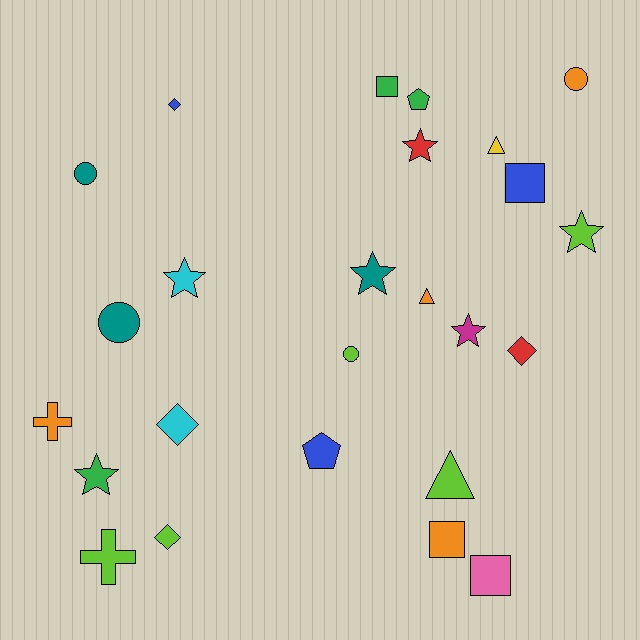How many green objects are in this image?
There are 3 green objects.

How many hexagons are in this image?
There are no hexagons.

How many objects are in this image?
There are 25 objects.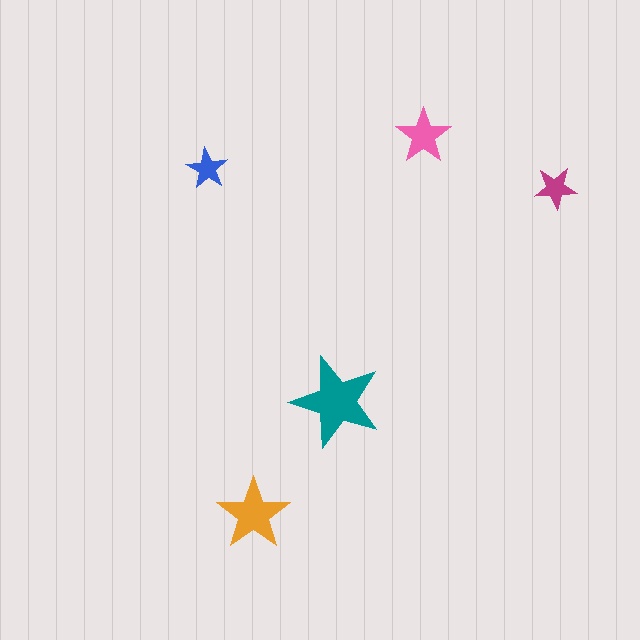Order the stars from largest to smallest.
the teal one, the orange one, the pink one, the magenta one, the blue one.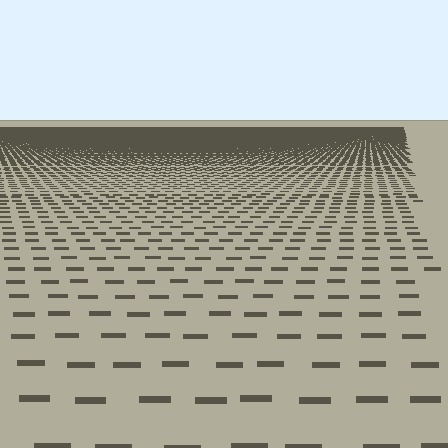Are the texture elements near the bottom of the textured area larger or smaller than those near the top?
Larger. Near the bottom, elements are closer to the viewer and appear at a bigger on-screen size.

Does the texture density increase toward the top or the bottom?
Density increases toward the top.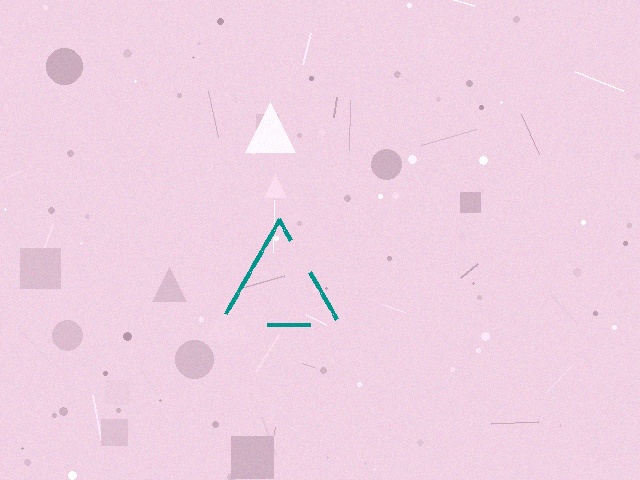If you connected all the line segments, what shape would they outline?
They would outline a triangle.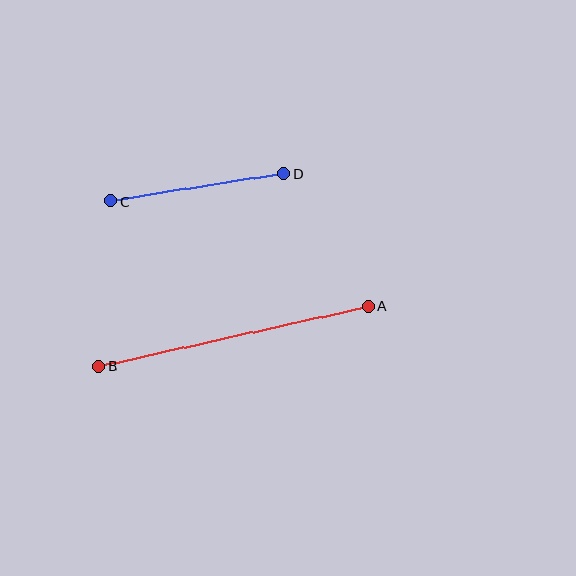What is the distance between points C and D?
The distance is approximately 175 pixels.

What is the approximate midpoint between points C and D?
The midpoint is at approximately (197, 187) pixels.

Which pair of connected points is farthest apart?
Points A and B are farthest apart.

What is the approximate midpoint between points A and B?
The midpoint is at approximately (233, 336) pixels.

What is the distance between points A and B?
The distance is approximately 276 pixels.